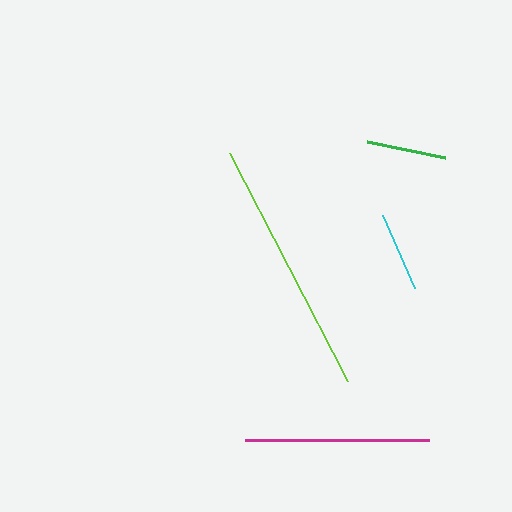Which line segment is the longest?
The lime line is the longest at approximately 257 pixels.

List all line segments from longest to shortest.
From longest to shortest: lime, magenta, cyan, green.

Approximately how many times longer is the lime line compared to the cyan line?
The lime line is approximately 3.2 times the length of the cyan line.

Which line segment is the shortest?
The green line is the shortest at approximately 80 pixels.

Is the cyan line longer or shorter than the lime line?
The lime line is longer than the cyan line.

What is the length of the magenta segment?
The magenta segment is approximately 184 pixels long.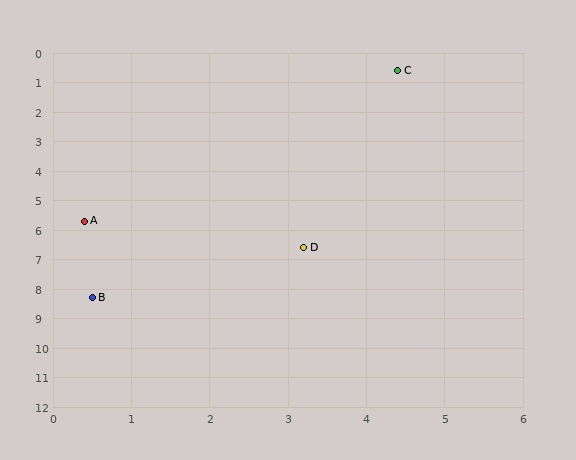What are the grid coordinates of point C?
Point C is at approximately (4.4, 0.6).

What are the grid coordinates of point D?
Point D is at approximately (3.2, 6.6).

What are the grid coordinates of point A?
Point A is at approximately (0.4, 5.7).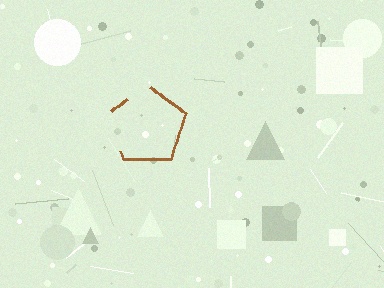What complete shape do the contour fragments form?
The contour fragments form a pentagon.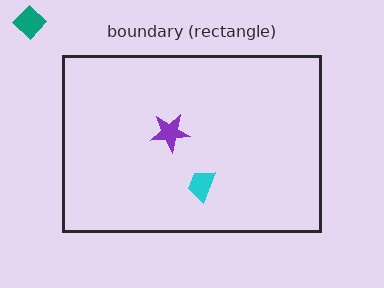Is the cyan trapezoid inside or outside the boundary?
Inside.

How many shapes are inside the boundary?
2 inside, 1 outside.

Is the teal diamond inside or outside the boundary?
Outside.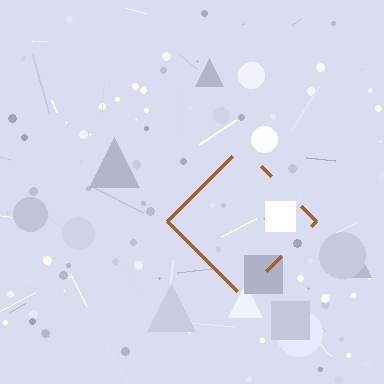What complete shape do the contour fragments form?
The contour fragments form a diamond.